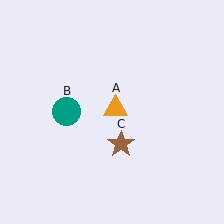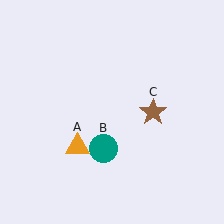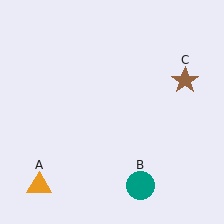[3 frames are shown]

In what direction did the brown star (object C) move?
The brown star (object C) moved up and to the right.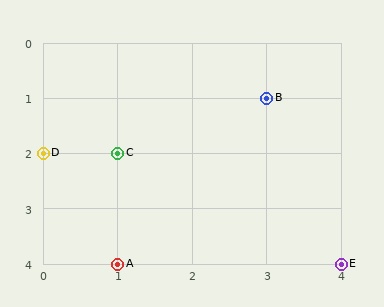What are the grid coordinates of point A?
Point A is at grid coordinates (1, 4).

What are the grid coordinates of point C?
Point C is at grid coordinates (1, 2).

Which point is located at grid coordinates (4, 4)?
Point E is at (4, 4).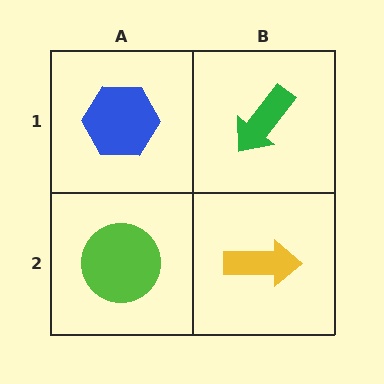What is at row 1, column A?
A blue hexagon.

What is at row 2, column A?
A lime circle.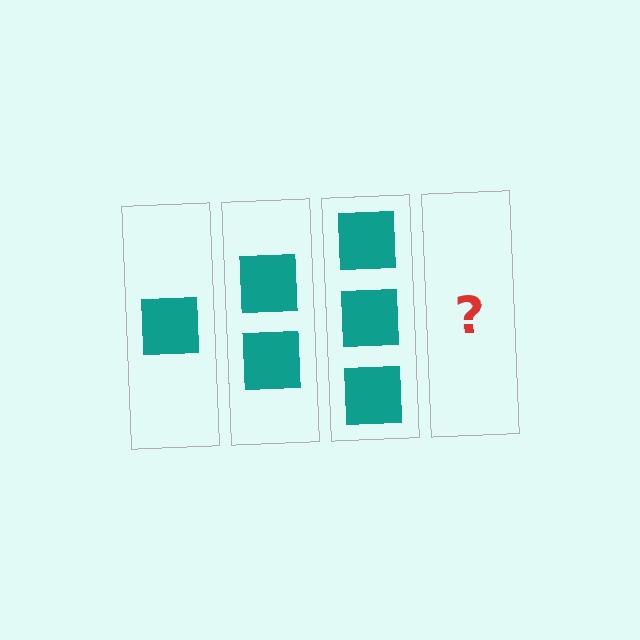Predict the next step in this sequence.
The next step is 4 squares.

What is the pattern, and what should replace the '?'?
The pattern is that each step adds one more square. The '?' should be 4 squares.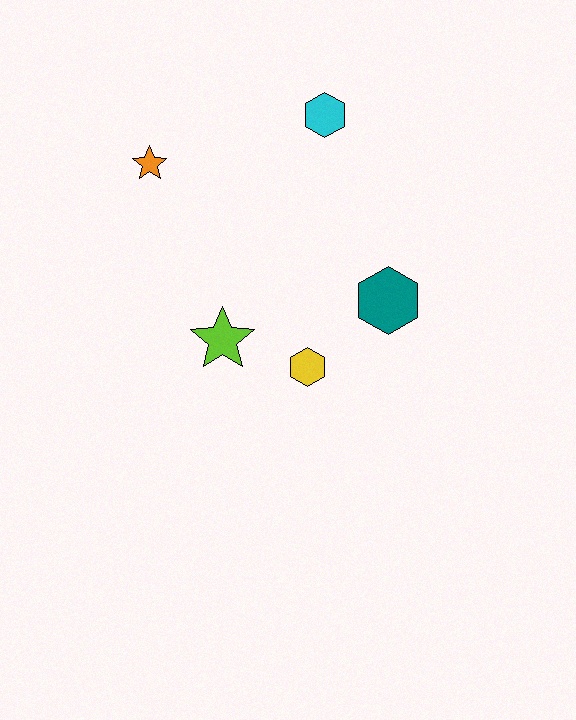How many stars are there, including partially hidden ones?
There are 2 stars.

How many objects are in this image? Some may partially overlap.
There are 5 objects.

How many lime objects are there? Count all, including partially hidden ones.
There is 1 lime object.